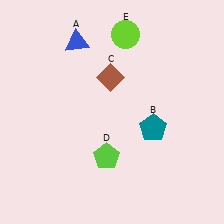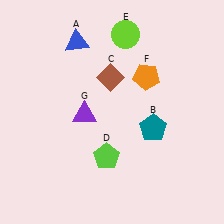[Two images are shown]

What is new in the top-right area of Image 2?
An orange pentagon (F) was added in the top-right area of Image 2.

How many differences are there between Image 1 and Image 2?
There are 2 differences between the two images.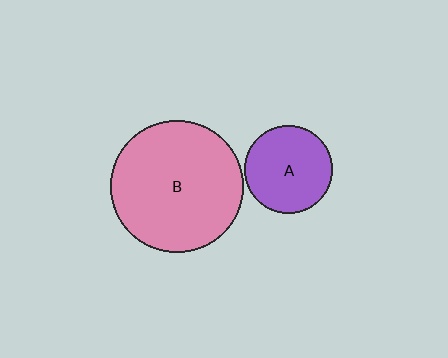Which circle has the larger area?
Circle B (pink).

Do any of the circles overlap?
No, none of the circles overlap.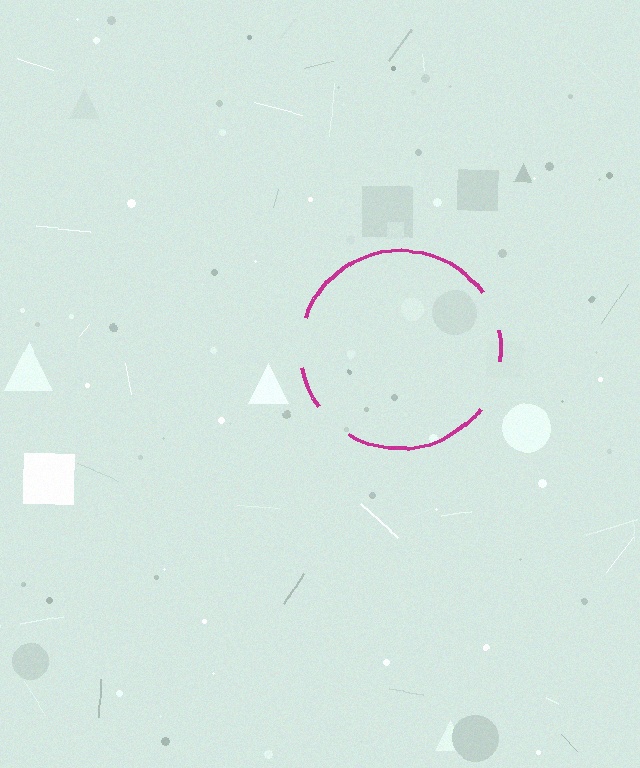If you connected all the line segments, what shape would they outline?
They would outline a circle.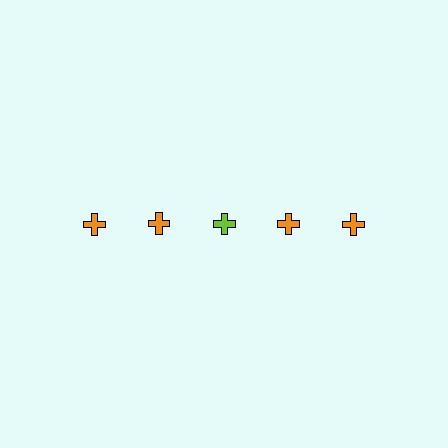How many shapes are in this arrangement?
There are 5 shapes arranged in a grid pattern.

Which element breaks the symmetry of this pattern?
The lime cross in the top row, center column breaks the symmetry. All other shapes are orange crosses.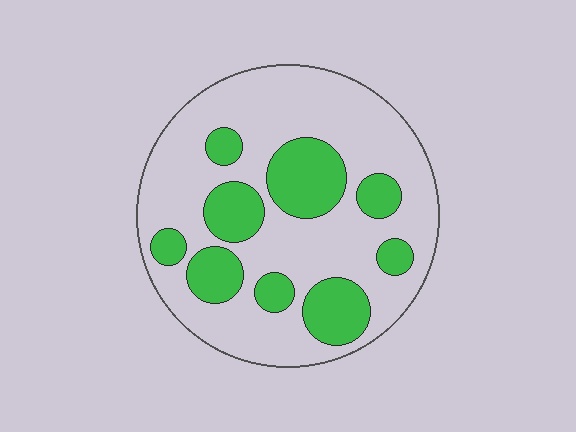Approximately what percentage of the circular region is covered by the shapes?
Approximately 30%.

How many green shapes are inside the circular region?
9.